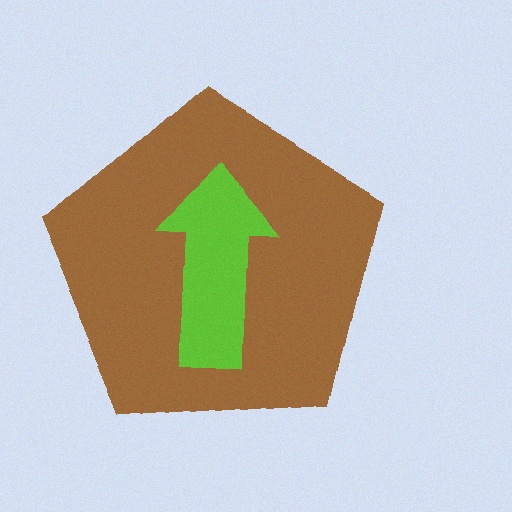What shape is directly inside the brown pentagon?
The lime arrow.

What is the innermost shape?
The lime arrow.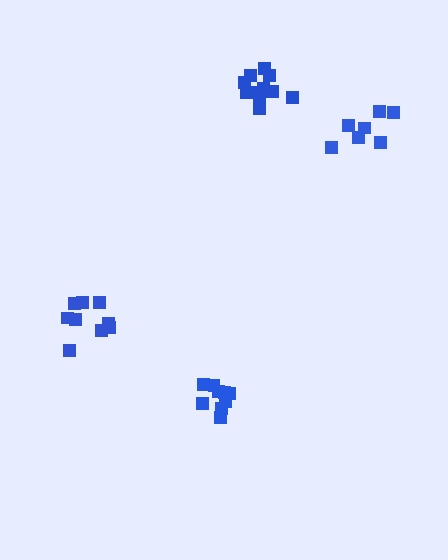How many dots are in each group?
Group 1: 7 dots, Group 2: 9 dots, Group 3: 9 dots, Group 4: 11 dots (36 total).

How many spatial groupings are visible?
There are 4 spatial groupings.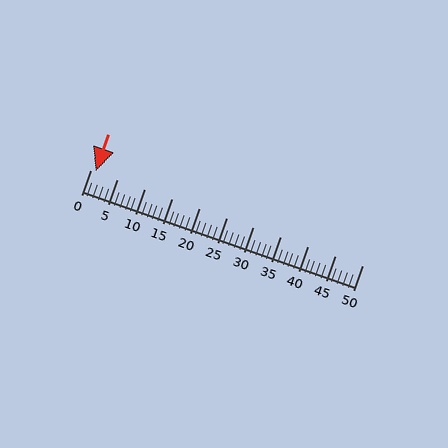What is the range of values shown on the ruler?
The ruler shows values from 0 to 50.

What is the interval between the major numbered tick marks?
The major tick marks are spaced 5 units apart.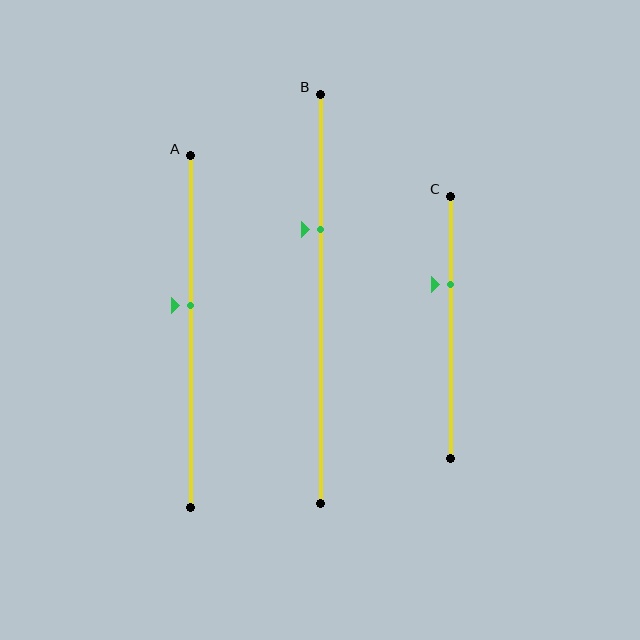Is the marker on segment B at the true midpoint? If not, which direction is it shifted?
No, the marker on segment B is shifted upward by about 17% of the segment length.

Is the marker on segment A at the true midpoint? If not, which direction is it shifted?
No, the marker on segment A is shifted upward by about 8% of the segment length.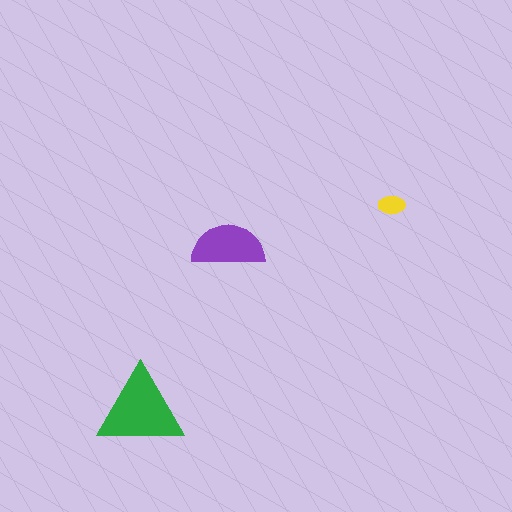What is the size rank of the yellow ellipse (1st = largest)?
3rd.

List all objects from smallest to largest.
The yellow ellipse, the purple semicircle, the green triangle.